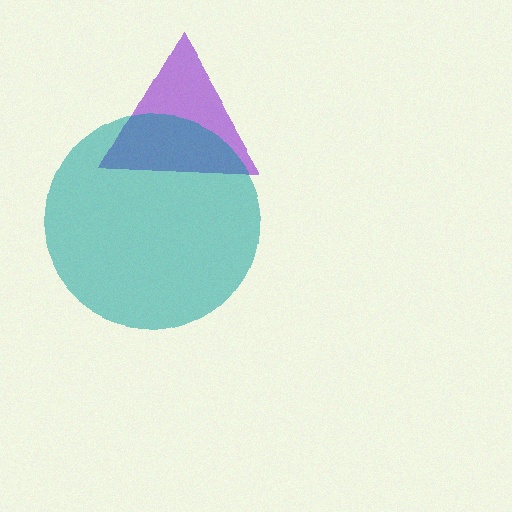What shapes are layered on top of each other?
The layered shapes are: a purple triangle, a teal circle.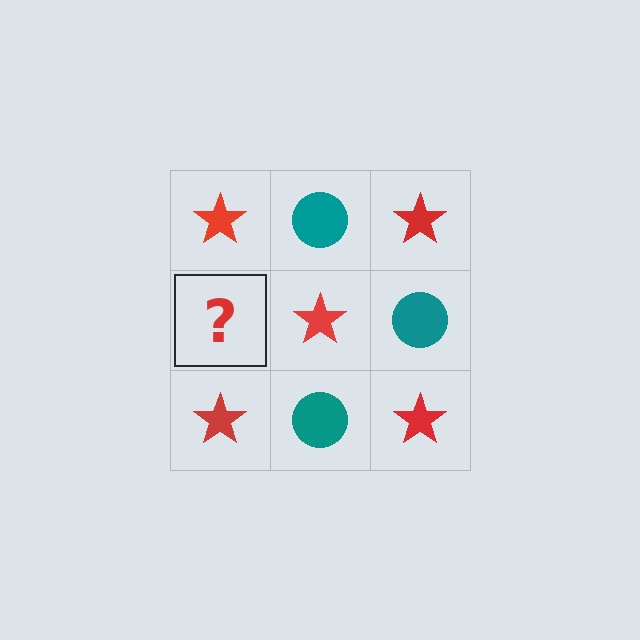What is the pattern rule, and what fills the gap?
The rule is that it alternates red star and teal circle in a checkerboard pattern. The gap should be filled with a teal circle.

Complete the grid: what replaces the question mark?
The question mark should be replaced with a teal circle.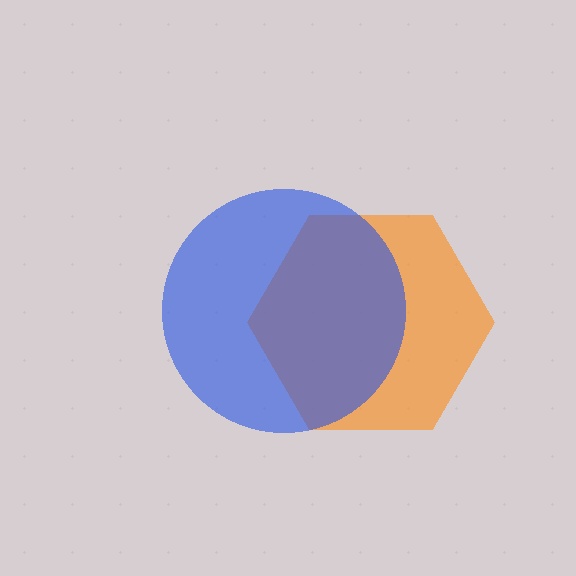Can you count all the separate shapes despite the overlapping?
Yes, there are 2 separate shapes.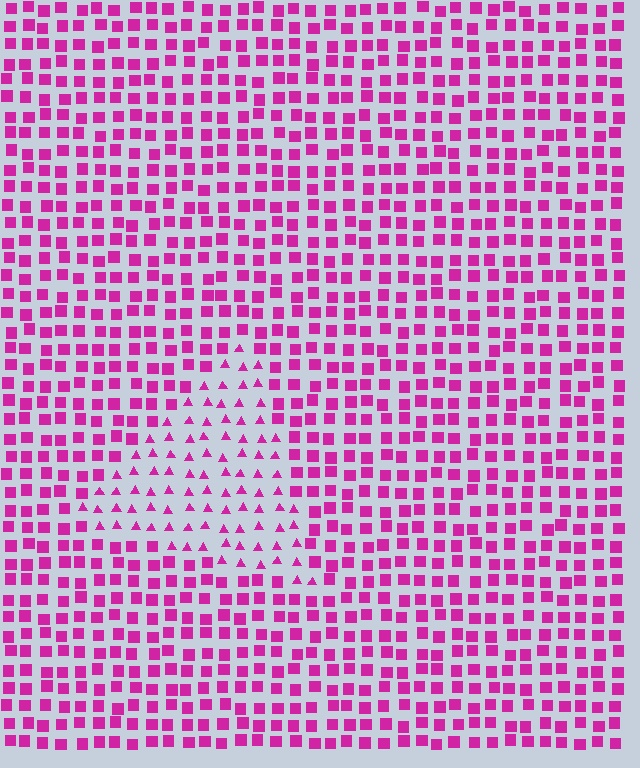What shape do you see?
I see a triangle.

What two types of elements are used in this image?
The image uses triangles inside the triangle region and squares outside it.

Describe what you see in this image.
The image is filled with small magenta elements arranged in a uniform grid. A triangle-shaped region contains triangles, while the surrounding area contains squares. The boundary is defined purely by the change in element shape.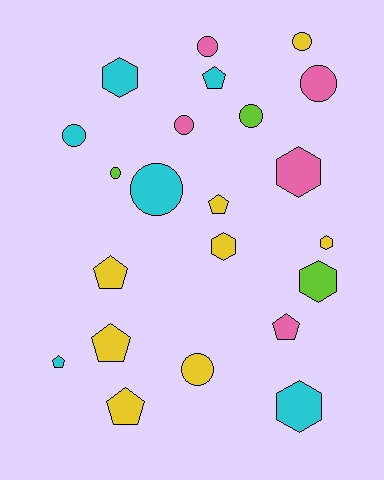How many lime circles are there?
There are 2 lime circles.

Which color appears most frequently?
Yellow, with 8 objects.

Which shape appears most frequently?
Circle, with 9 objects.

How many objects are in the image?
There are 22 objects.